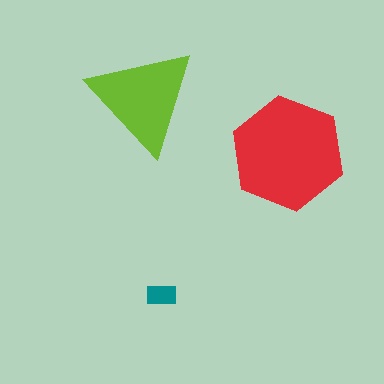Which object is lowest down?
The teal rectangle is bottommost.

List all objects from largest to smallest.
The red hexagon, the lime triangle, the teal rectangle.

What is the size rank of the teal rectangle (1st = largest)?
3rd.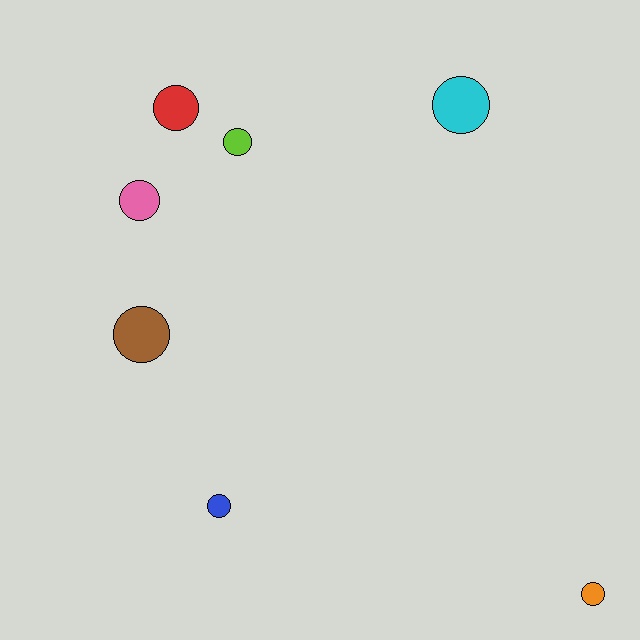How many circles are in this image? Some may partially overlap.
There are 7 circles.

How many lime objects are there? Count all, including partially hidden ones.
There is 1 lime object.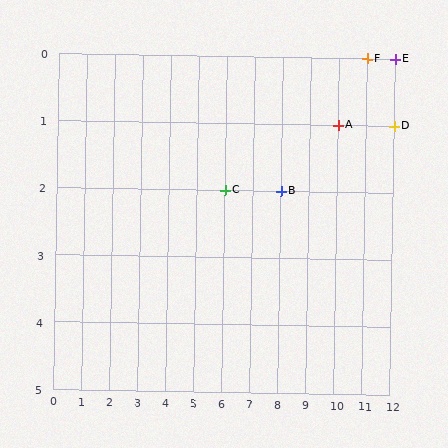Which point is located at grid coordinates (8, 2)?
Point B is at (8, 2).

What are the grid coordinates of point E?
Point E is at grid coordinates (12, 0).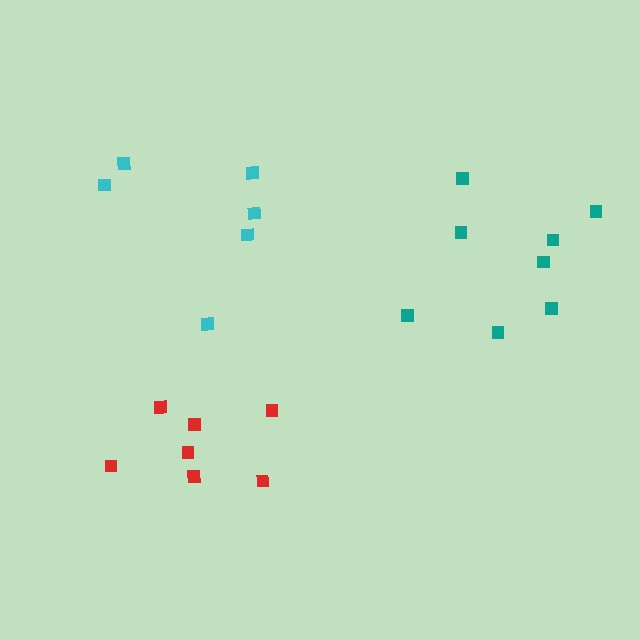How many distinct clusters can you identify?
There are 3 distinct clusters.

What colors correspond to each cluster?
The clusters are colored: teal, cyan, red.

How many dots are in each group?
Group 1: 8 dots, Group 2: 6 dots, Group 3: 7 dots (21 total).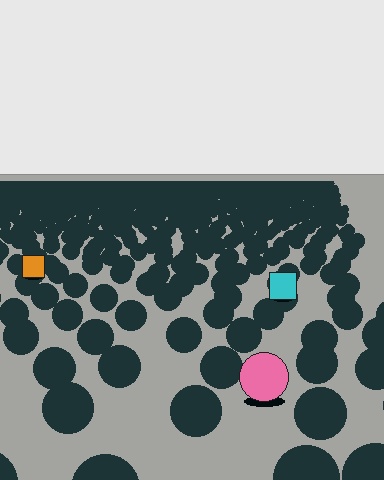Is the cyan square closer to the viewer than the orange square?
Yes. The cyan square is closer — you can tell from the texture gradient: the ground texture is coarser near it.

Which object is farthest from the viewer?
The orange square is farthest from the viewer. It appears smaller and the ground texture around it is denser.